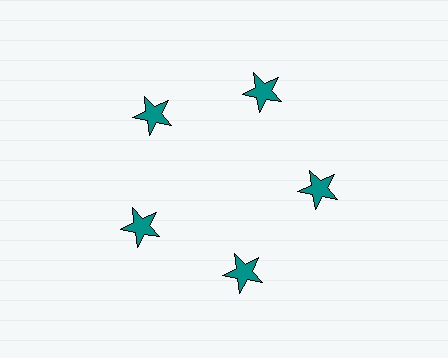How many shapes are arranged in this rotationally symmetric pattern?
There are 5 shapes, arranged in 5 groups of 1.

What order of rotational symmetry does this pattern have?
This pattern has 5-fold rotational symmetry.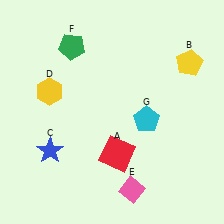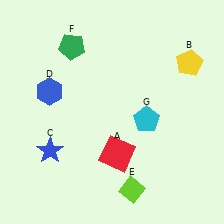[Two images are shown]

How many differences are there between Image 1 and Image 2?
There are 2 differences between the two images.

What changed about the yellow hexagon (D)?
In Image 1, D is yellow. In Image 2, it changed to blue.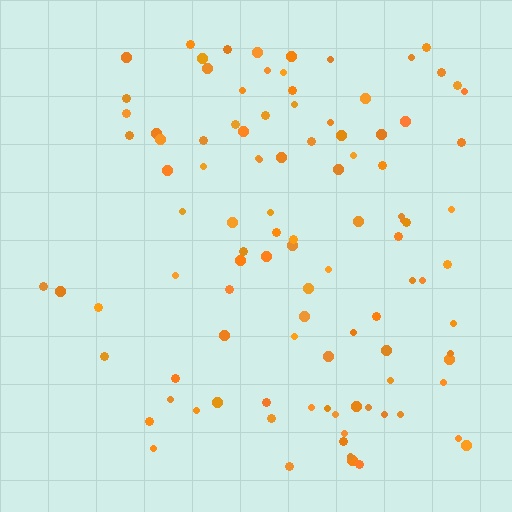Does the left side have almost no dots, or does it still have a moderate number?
Still a moderate number, just noticeably fewer than the right.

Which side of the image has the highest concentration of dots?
The right.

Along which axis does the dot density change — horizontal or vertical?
Horizontal.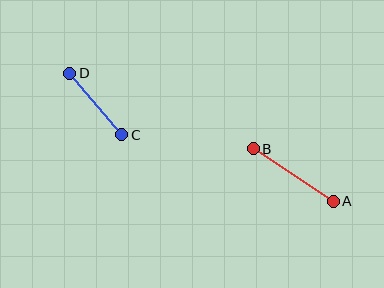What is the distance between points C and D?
The distance is approximately 81 pixels.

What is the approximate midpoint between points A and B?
The midpoint is at approximately (293, 175) pixels.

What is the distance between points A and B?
The distance is approximately 96 pixels.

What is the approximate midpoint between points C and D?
The midpoint is at approximately (96, 104) pixels.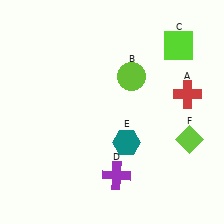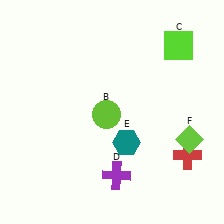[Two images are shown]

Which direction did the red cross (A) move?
The red cross (A) moved down.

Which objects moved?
The objects that moved are: the red cross (A), the lime circle (B).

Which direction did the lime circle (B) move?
The lime circle (B) moved down.